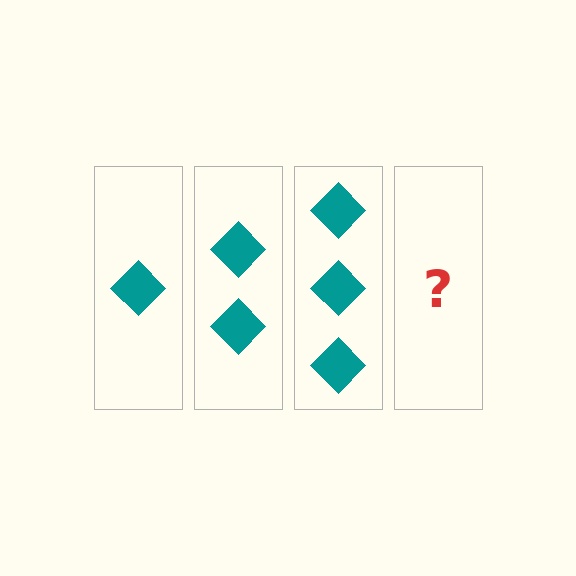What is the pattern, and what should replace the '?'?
The pattern is that each step adds one more diamond. The '?' should be 4 diamonds.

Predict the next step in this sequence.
The next step is 4 diamonds.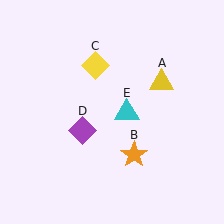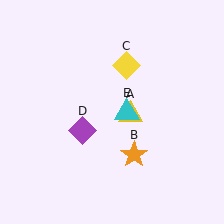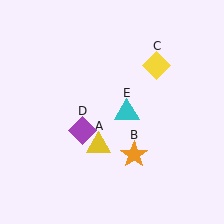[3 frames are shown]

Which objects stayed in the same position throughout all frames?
Orange star (object B) and purple diamond (object D) and cyan triangle (object E) remained stationary.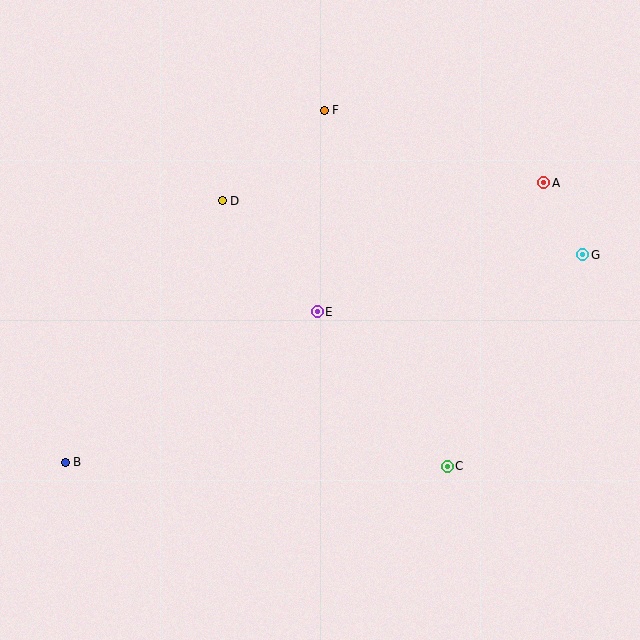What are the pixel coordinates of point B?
Point B is at (65, 462).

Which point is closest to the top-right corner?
Point A is closest to the top-right corner.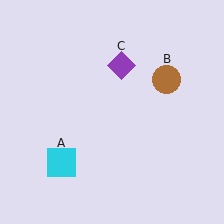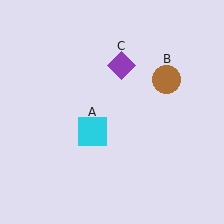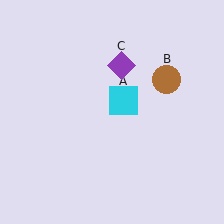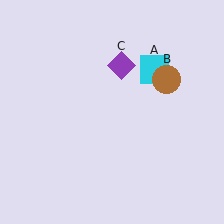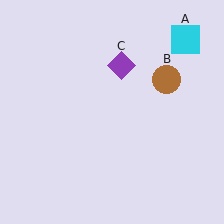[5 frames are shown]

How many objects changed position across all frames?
1 object changed position: cyan square (object A).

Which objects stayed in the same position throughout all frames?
Brown circle (object B) and purple diamond (object C) remained stationary.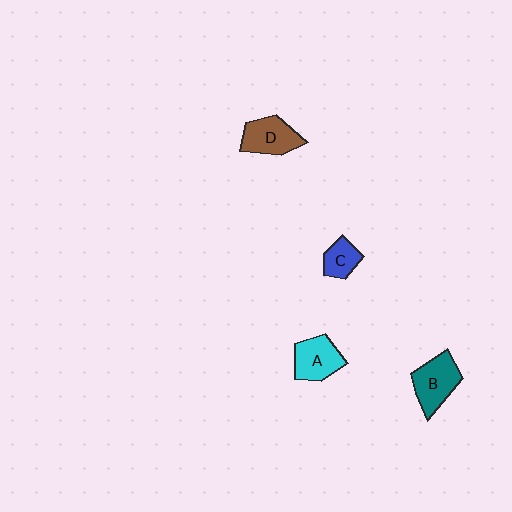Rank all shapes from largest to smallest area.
From largest to smallest: B (teal), D (brown), A (cyan), C (blue).